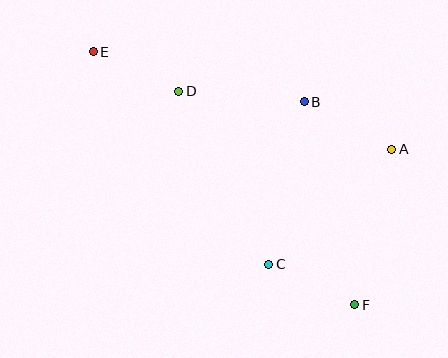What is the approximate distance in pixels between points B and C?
The distance between B and C is approximately 166 pixels.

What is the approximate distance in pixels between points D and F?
The distance between D and F is approximately 277 pixels.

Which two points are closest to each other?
Points D and E are closest to each other.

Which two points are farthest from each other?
Points E and F are farthest from each other.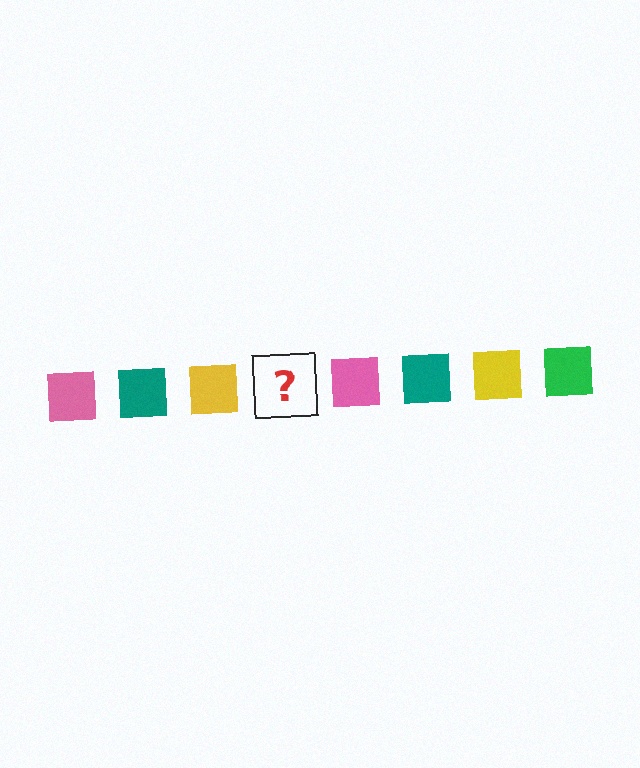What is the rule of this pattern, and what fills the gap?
The rule is that the pattern cycles through pink, teal, yellow, green squares. The gap should be filled with a green square.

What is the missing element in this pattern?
The missing element is a green square.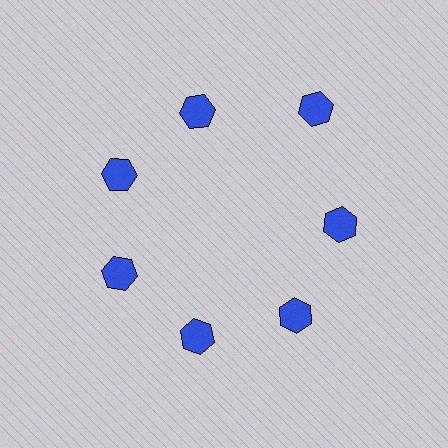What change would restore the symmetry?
The symmetry would be restored by moving it inward, back onto the ring so that all 7 hexagons sit at equal angles and equal distance from the center.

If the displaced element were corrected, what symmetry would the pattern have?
It would have 7-fold rotational symmetry — the pattern would map onto itself every 51 degrees.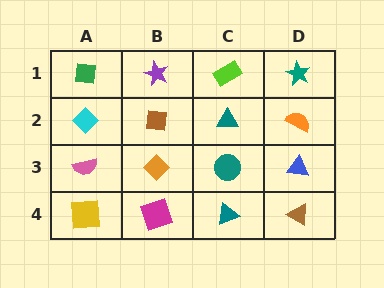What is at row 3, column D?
A blue triangle.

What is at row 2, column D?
An orange semicircle.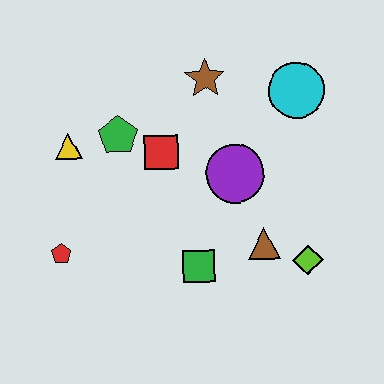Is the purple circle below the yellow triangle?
Yes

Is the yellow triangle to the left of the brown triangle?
Yes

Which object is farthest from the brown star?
The red pentagon is farthest from the brown star.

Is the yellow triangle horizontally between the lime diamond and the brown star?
No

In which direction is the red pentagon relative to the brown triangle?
The red pentagon is to the left of the brown triangle.